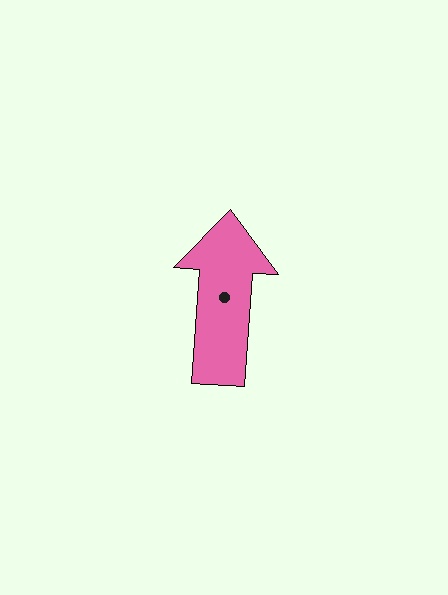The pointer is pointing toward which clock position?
Roughly 12 o'clock.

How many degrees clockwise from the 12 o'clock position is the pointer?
Approximately 4 degrees.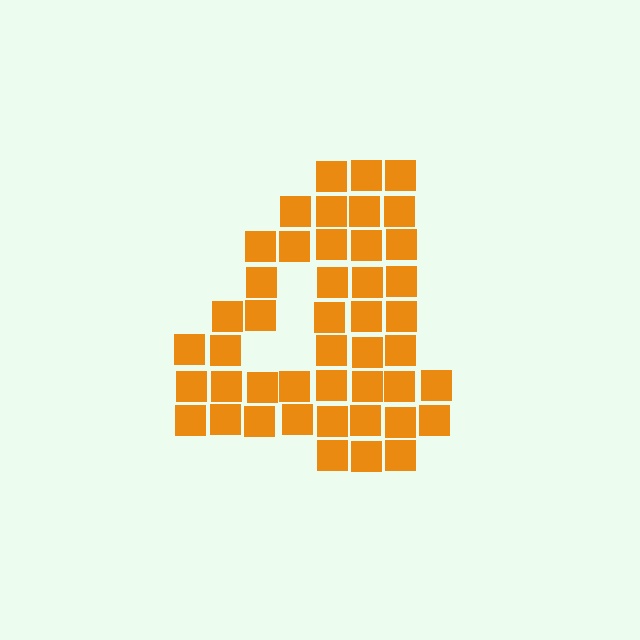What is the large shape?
The large shape is the digit 4.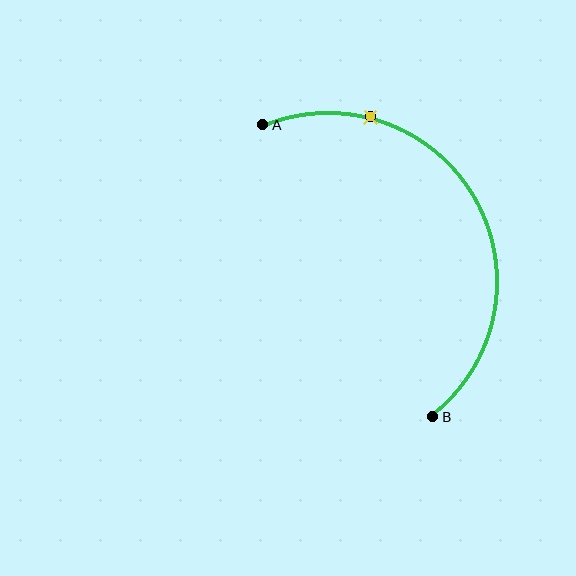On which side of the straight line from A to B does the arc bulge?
The arc bulges to the right of the straight line connecting A and B.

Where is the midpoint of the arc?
The arc midpoint is the point on the curve farthest from the straight line joining A and B. It sits to the right of that line.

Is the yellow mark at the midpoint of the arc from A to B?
No. The yellow mark lies on the arc but is closer to endpoint A. The arc midpoint would be at the point on the curve equidistant along the arc from both A and B.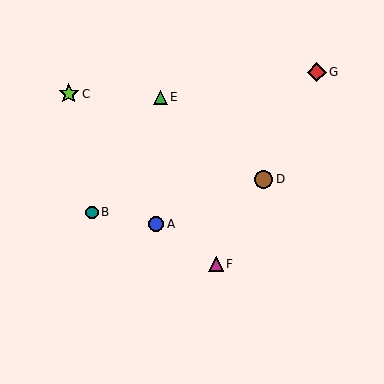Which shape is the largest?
The lime star (labeled C) is the largest.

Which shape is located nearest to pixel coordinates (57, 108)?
The lime star (labeled C) at (69, 94) is nearest to that location.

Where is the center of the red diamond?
The center of the red diamond is at (317, 72).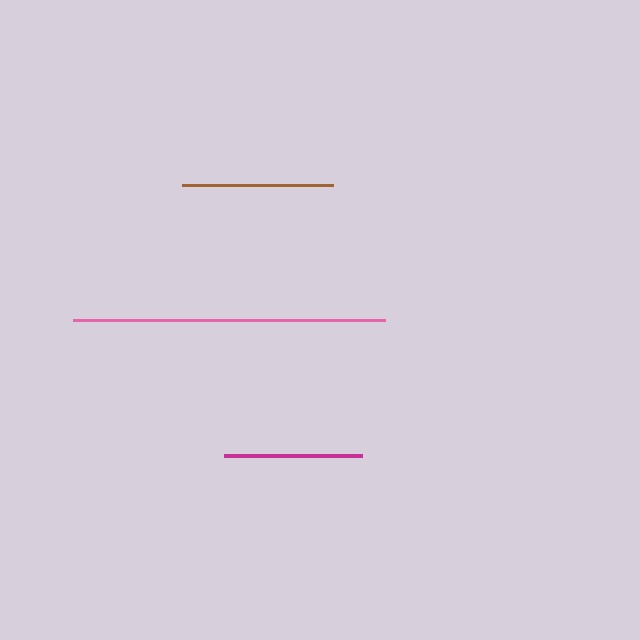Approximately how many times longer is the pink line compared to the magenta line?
The pink line is approximately 2.3 times the length of the magenta line.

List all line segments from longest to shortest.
From longest to shortest: pink, brown, magenta.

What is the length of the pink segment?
The pink segment is approximately 311 pixels long.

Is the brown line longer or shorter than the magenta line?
The brown line is longer than the magenta line.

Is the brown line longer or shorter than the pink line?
The pink line is longer than the brown line.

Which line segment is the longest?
The pink line is the longest at approximately 311 pixels.